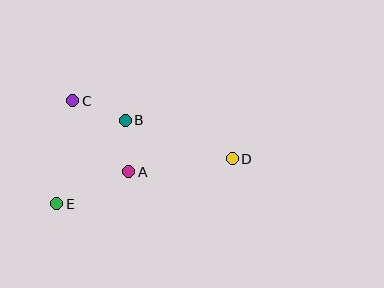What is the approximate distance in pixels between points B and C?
The distance between B and C is approximately 56 pixels.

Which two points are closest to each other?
Points A and B are closest to each other.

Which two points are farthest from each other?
Points D and E are farthest from each other.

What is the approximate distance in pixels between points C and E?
The distance between C and E is approximately 104 pixels.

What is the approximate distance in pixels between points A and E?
The distance between A and E is approximately 79 pixels.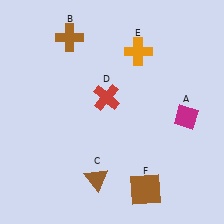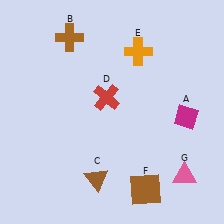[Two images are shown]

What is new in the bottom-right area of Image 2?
A pink triangle (G) was added in the bottom-right area of Image 2.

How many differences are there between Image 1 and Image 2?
There is 1 difference between the two images.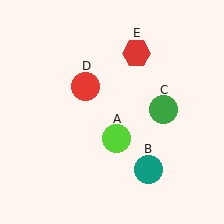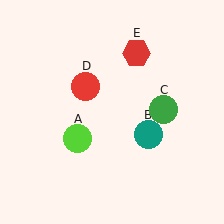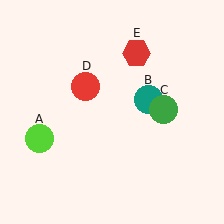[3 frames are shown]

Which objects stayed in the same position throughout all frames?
Green circle (object C) and red circle (object D) and red hexagon (object E) remained stationary.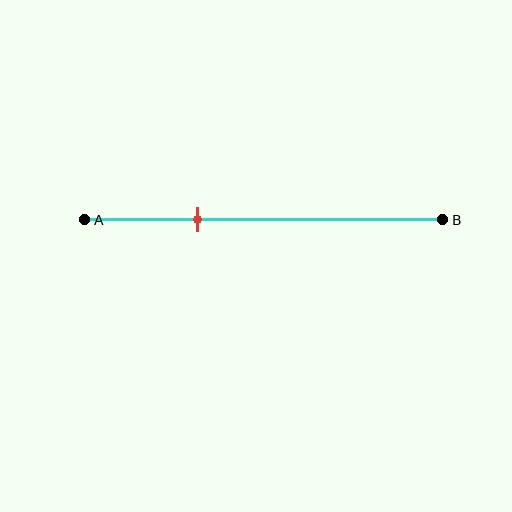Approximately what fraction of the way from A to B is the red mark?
The red mark is approximately 30% of the way from A to B.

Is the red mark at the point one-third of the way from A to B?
Yes, the mark is approximately at the one-third point.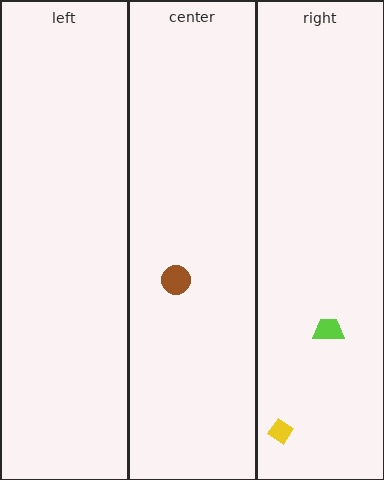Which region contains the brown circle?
The center region.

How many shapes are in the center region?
1.